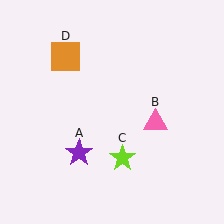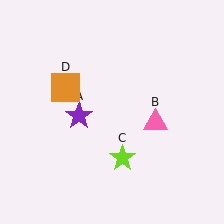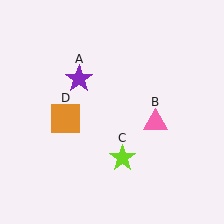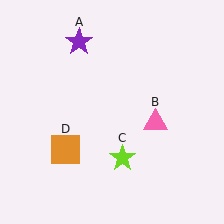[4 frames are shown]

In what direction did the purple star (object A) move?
The purple star (object A) moved up.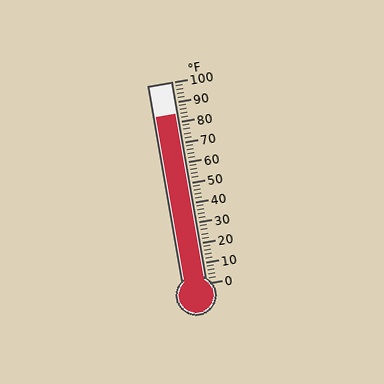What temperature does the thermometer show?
The thermometer shows approximately 84°F.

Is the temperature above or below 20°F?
The temperature is above 20°F.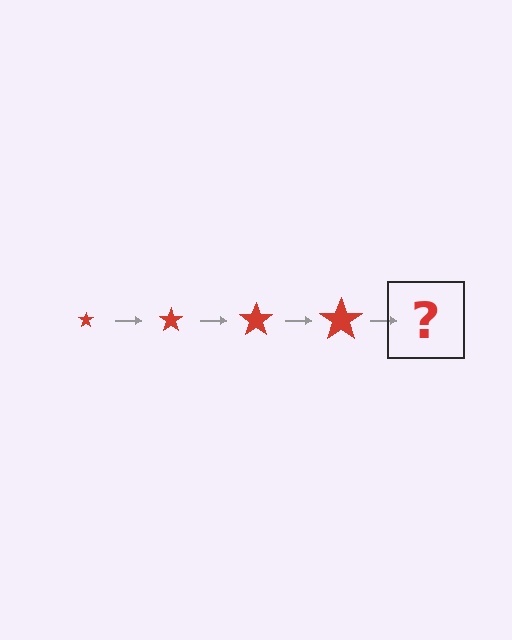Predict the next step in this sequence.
The next step is a red star, larger than the previous one.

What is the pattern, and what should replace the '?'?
The pattern is that the star gets progressively larger each step. The '?' should be a red star, larger than the previous one.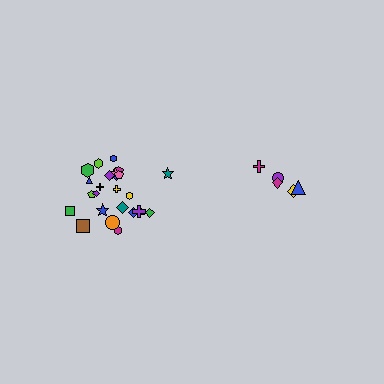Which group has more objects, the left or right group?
The left group.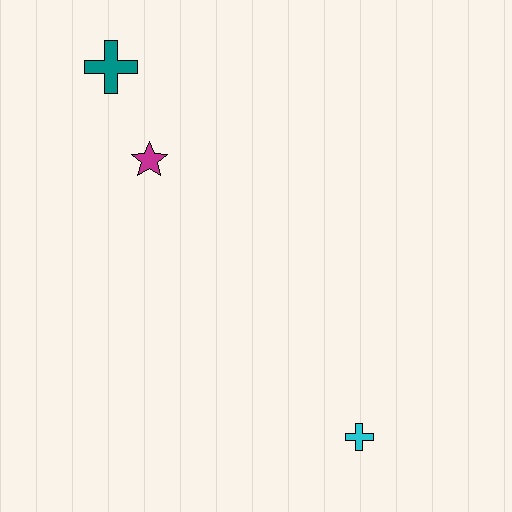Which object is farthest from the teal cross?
The cyan cross is farthest from the teal cross.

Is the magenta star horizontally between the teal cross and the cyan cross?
Yes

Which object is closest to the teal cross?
The magenta star is closest to the teal cross.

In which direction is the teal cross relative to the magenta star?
The teal cross is above the magenta star.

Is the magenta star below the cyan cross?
No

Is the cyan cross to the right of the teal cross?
Yes